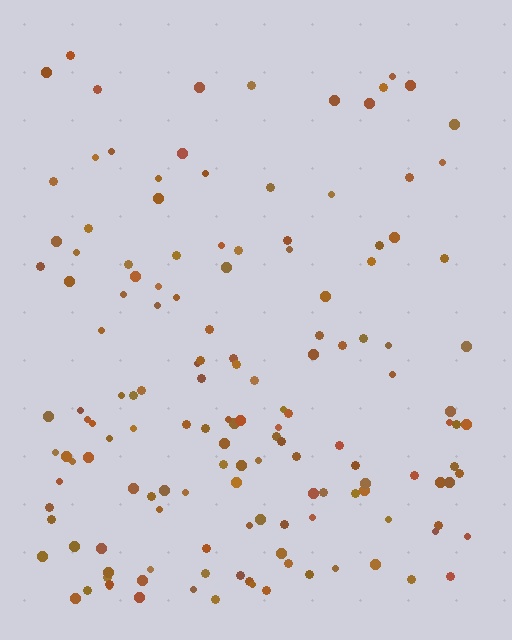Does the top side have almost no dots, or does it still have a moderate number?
Still a moderate number, just noticeably fewer than the bottom.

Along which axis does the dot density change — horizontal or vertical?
Vertical.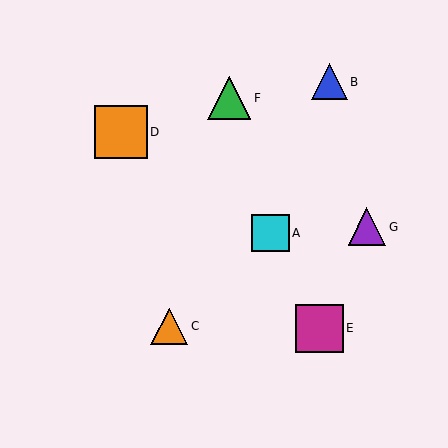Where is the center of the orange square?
The center of the orange square is at (121, 132).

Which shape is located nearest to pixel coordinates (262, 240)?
The cyan square (labeled A) at (270, 233) is nearest to that location.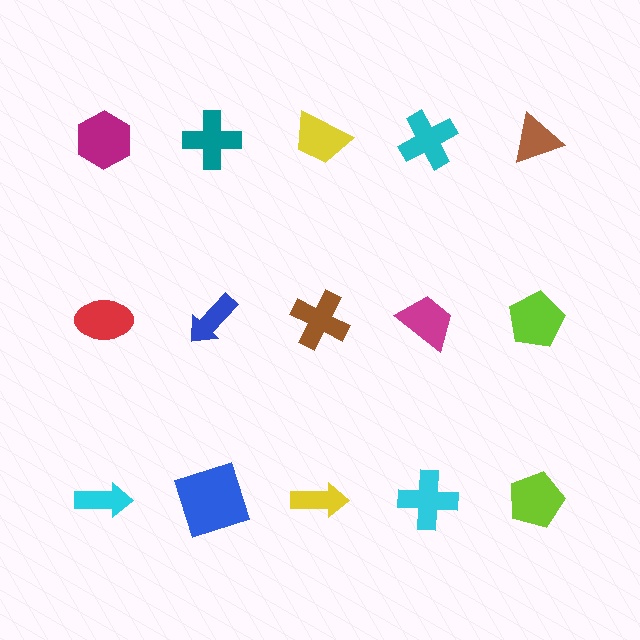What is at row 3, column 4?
A cyan cross.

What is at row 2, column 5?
A lime pentagon.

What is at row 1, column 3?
A yellow trapezoid.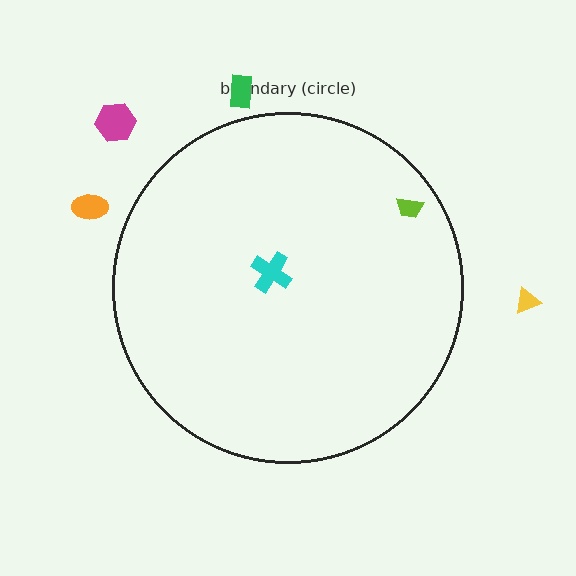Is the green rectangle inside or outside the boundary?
Outside.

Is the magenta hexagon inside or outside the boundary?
Outside.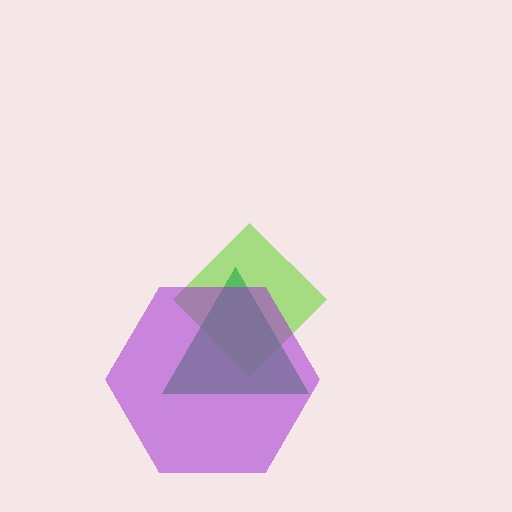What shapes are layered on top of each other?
The layered shapes are: a lime diamond, a green triangle, a purple hexagon.